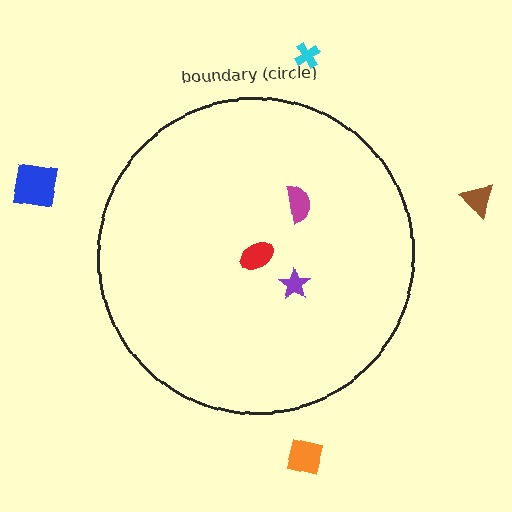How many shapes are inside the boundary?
3 inside, 4 outside.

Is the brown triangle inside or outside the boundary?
Outside.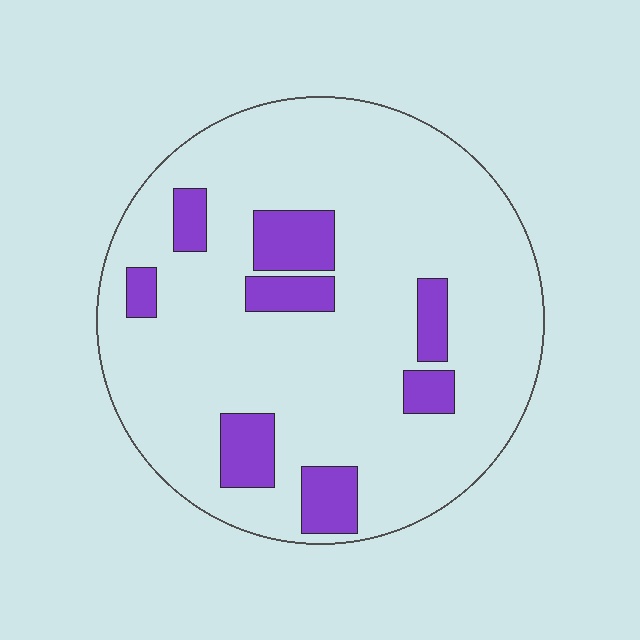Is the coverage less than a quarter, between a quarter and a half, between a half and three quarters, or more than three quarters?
Less than a quarter.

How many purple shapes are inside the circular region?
8.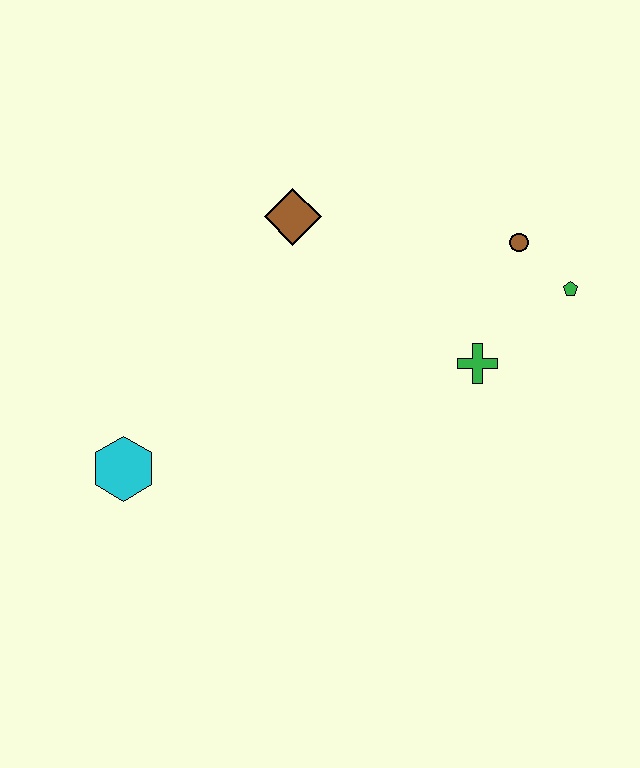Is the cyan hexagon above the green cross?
No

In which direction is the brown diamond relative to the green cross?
The brown diamond is to the left of the green cross.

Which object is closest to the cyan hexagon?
The brown diamond is closest to the cyan hexagon.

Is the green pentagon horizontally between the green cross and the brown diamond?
No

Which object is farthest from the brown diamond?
The cyan hexagon is farthest from the brown diamond.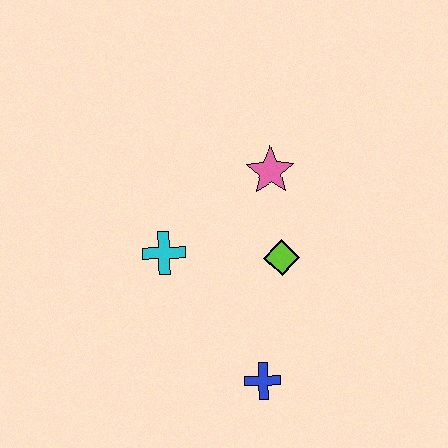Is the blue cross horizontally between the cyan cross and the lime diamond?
Yes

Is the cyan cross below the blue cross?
No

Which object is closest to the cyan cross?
The lime diamond is closest to the cyan cross.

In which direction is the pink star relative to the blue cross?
The pink star is above the blue cross.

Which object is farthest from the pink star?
The blue cross is farthest from the pink star.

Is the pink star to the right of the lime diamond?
No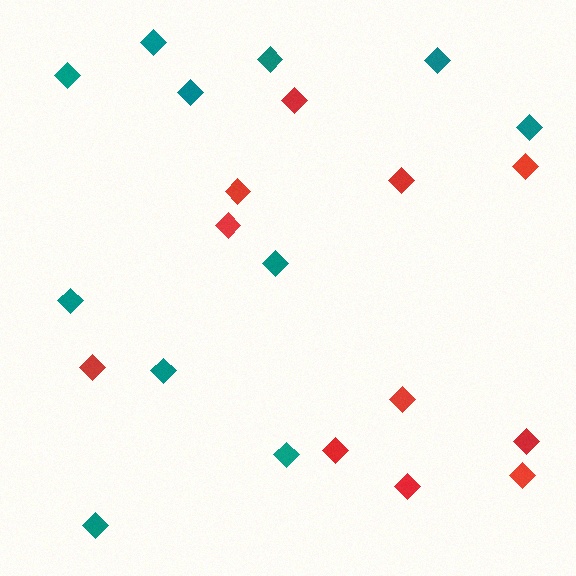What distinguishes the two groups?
There are 2 groups: one group of teal diamonds (11) and one group of red diamonds (11).